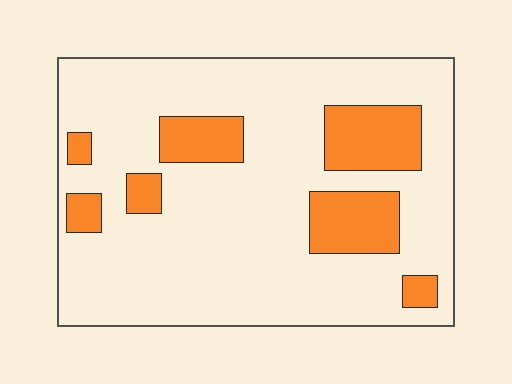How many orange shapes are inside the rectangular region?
7.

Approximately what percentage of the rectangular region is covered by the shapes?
Approximately 20%.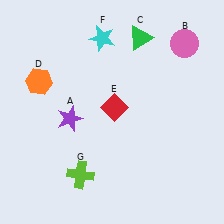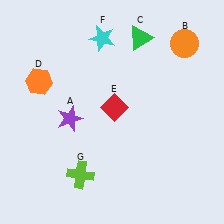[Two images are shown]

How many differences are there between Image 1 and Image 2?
There is 1 difference between the two images.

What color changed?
The circle (B) changed from pink in Image 1 to orange in Image 2.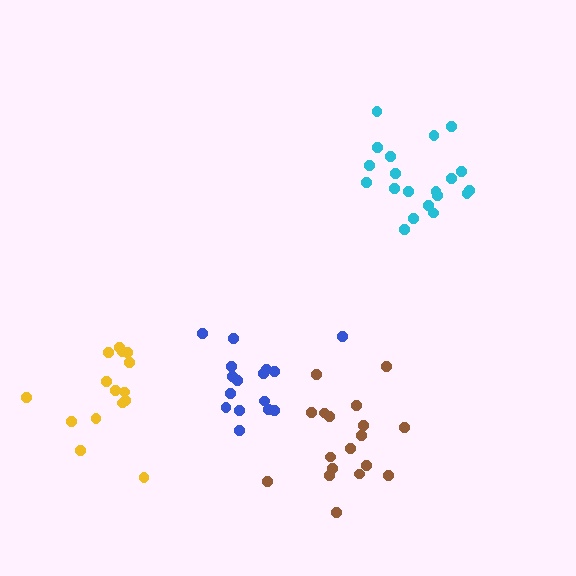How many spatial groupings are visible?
There are 4 spatial groupings.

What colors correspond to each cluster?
The clusters are colored: yellow, blue, cyan, brown.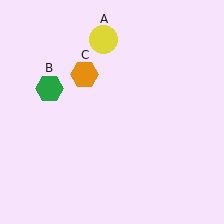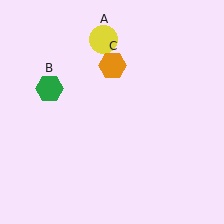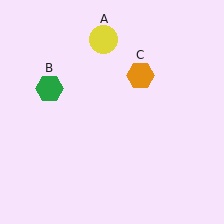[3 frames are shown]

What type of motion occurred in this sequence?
The orange hexagon (object C) rotated clockwise around the center of the scene.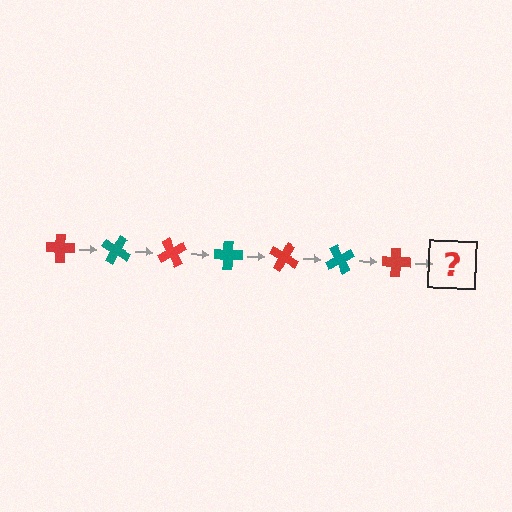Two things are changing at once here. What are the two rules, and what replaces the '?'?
The two rules are that it rotates 30 degrees each step and the color cycles through red and teal. The '?' should be a teal cross, rotated 210 degrees from the start.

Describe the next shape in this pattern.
It should be a teal cross, rotated 210 degrees from the start.